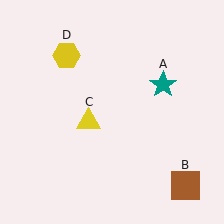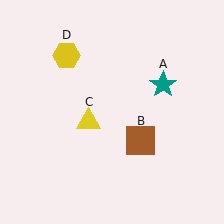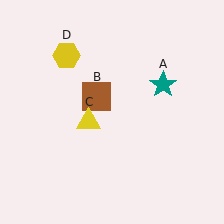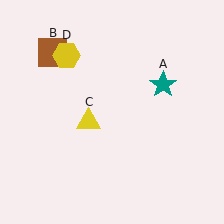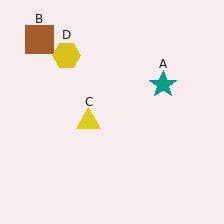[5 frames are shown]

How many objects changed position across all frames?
1 object changed position: brown square (object B).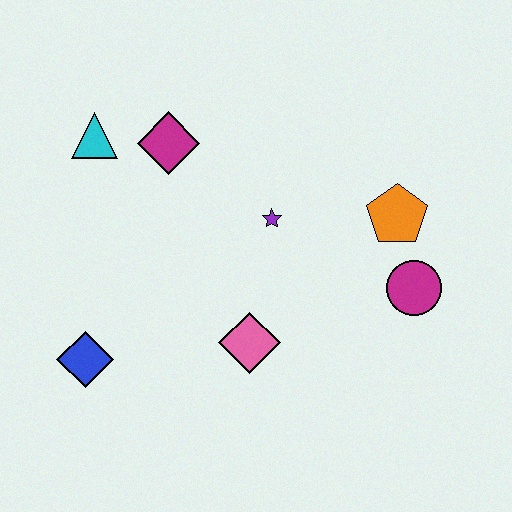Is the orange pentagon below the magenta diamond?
Yes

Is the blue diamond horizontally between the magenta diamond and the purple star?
No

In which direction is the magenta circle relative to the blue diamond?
The magenta circle is to the right of the blue diamond.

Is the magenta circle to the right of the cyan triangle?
Yes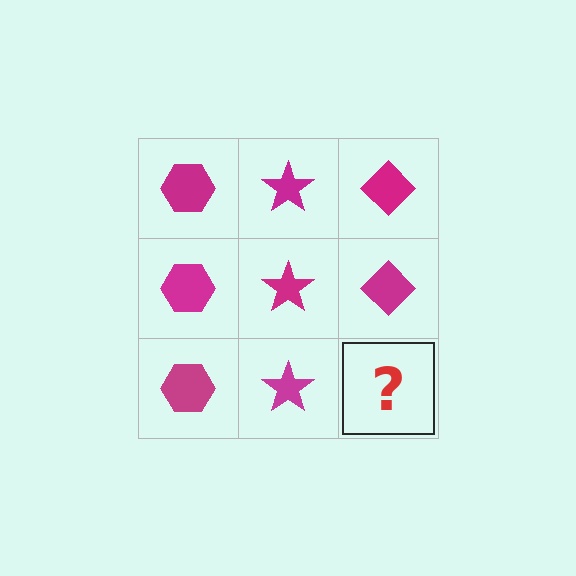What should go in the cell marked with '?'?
The missing cell should contain a magenta diamond.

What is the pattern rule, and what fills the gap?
The rule is that each column has a consistent shape. The gap should be filled with a magenta diamond.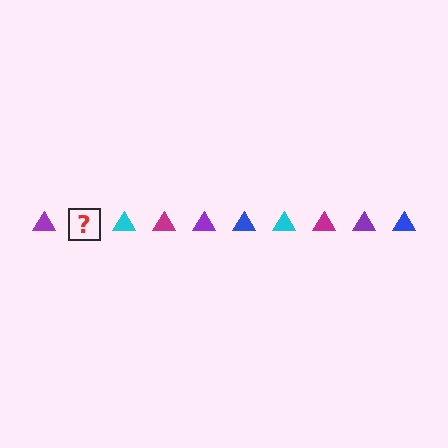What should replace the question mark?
The question mark should be replaced with a blue triangle.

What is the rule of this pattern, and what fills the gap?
The rule is that the pattern cycles through purple, blue, cyan, magenta triangles. The gap should be filled with a blue triangle.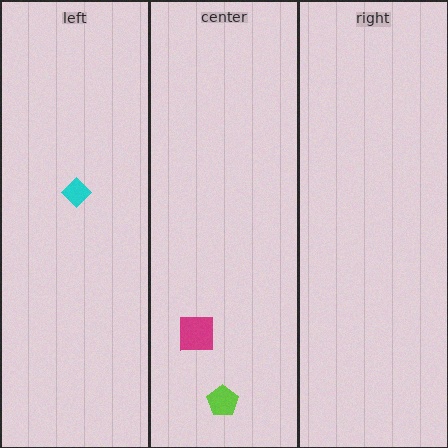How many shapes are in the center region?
2.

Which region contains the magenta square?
The center region.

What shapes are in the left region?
The cyan diamond.